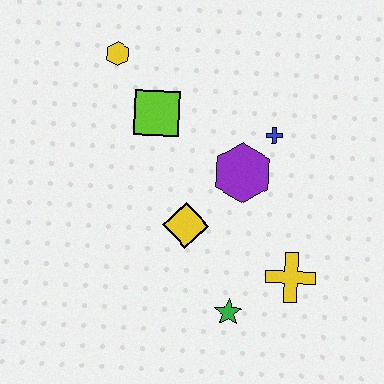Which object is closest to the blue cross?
The purple hexagon is closest to the blue cross.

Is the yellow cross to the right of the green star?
Yes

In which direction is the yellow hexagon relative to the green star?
The yellow hexagon is above the green star.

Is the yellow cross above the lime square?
No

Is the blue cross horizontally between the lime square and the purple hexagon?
No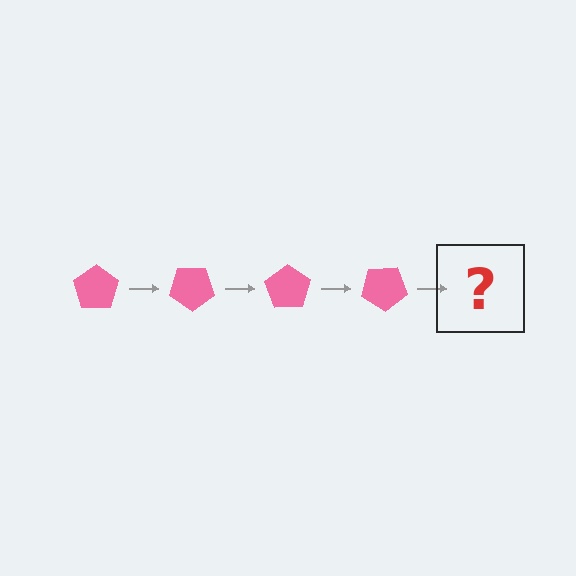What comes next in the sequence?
The next element should be a pink pentagon rotated 140 degrees.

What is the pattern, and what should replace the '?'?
The pattern is that the pentagon rotates 35 degrees each step. The '?' should be a pink pentagon rotated 140 degrees.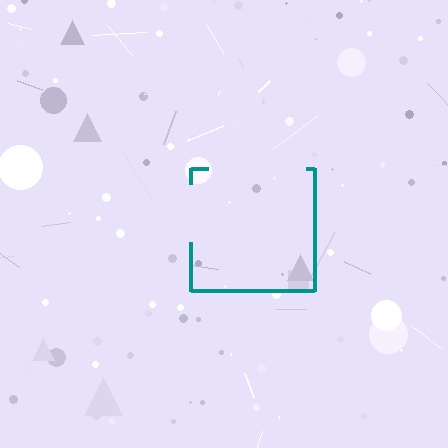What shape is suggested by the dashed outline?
The dashed outline suggests a square.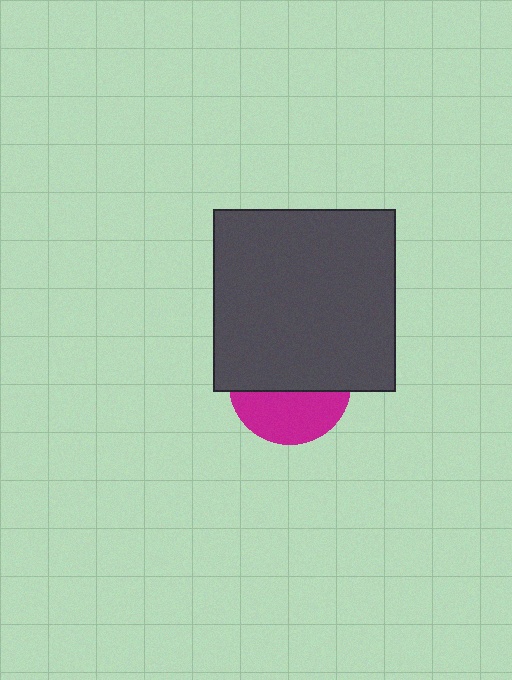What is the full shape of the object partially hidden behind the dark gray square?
The partially hidden object is a magenta circle.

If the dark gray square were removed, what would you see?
You would see the complete magenta circle.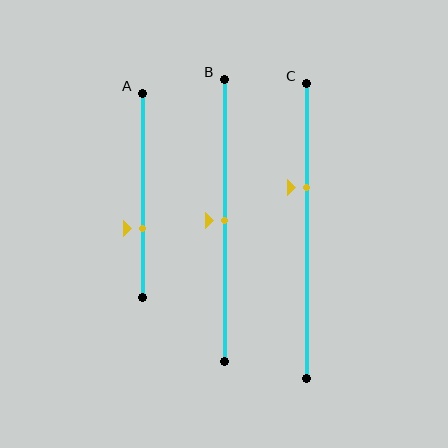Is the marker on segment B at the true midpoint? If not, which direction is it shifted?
Yes, the marker on segment B is at the true midpoint.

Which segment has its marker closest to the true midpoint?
Segment B has its marker closest to the true midpoint.